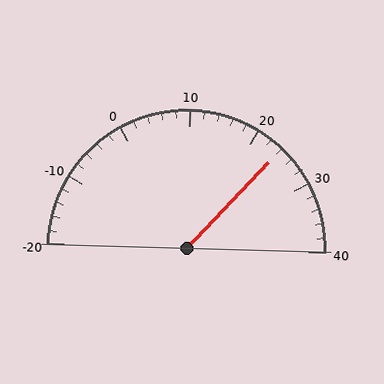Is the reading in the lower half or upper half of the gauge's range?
The reading is in the upper half of the range (-20 to 40).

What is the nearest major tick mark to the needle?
The nearest major tick mark is 20.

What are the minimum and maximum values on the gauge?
The gauge ranges from -20 to 40.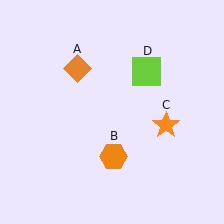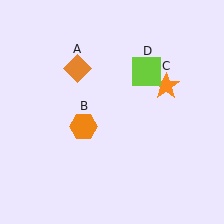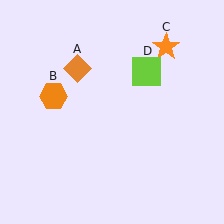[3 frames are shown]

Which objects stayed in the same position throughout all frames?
Orange diamond (object A) and lime square (object D) remained stationary.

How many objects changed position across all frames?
2 objects changed position: orange hexagon (object B), orange star (object C).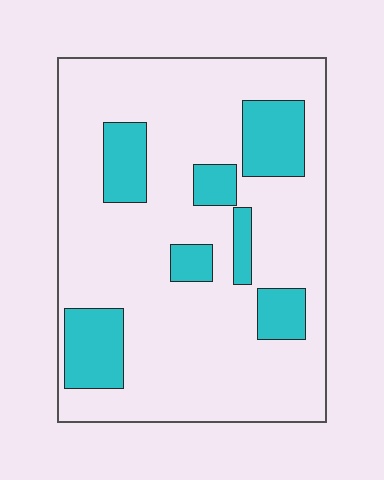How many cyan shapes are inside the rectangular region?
7.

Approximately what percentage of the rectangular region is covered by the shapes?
Approximately 20%.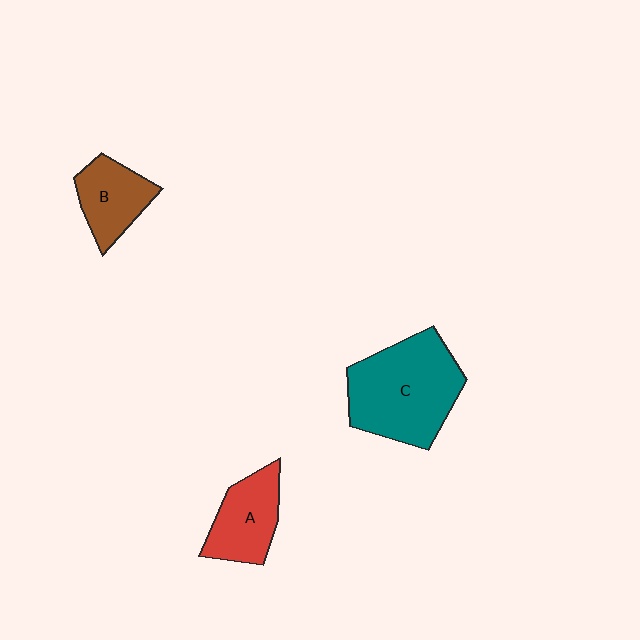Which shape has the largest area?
Shape C (teal).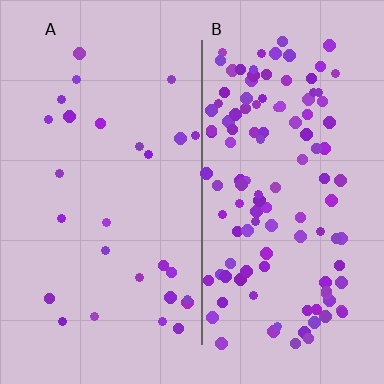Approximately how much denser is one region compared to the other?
Approximately 4.4× — region B over region A.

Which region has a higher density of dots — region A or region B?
B (the right).